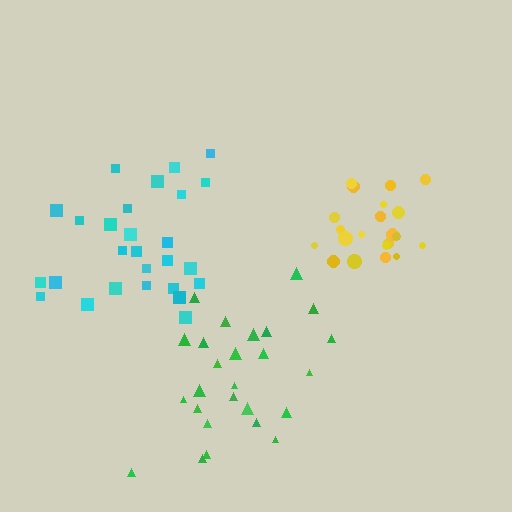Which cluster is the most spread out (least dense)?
Cyan.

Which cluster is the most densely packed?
Yellow.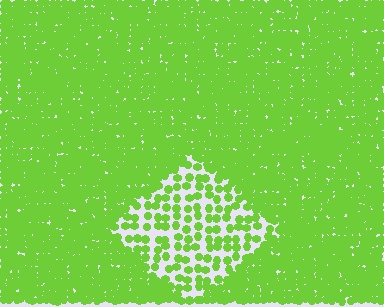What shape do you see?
I see a diamond.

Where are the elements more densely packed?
The elements are more densely packed outside the diamond boundary.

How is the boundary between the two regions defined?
The boundary is defined by a change in element density (approximately 2.7x ratio). All elements are the same color, size, and shape.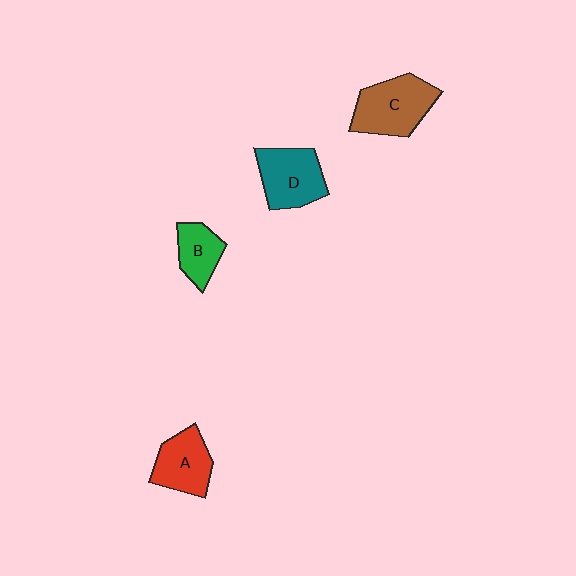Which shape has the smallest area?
Shape B (green).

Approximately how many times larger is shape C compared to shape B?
Approximately 1.7 times.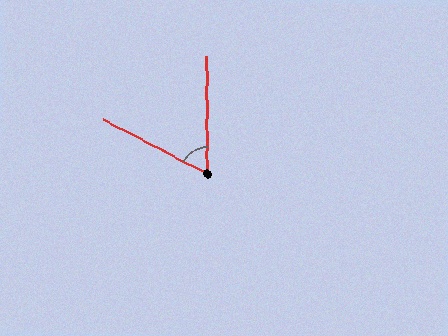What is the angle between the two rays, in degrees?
Approximately 62 degrees.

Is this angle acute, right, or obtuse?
It is acute.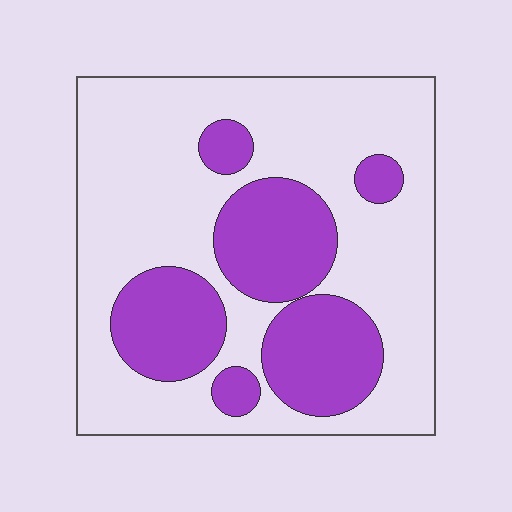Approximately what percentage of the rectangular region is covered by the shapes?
Approximately 30%.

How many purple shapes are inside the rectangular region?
6.